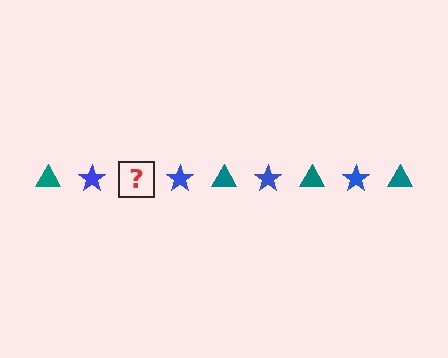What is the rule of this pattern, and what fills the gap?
The rule is that the pattern alternates between teal triangle and blue star. The gap should be filled with a teal triangle.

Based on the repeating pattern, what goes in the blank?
The blank should be a teal triangle.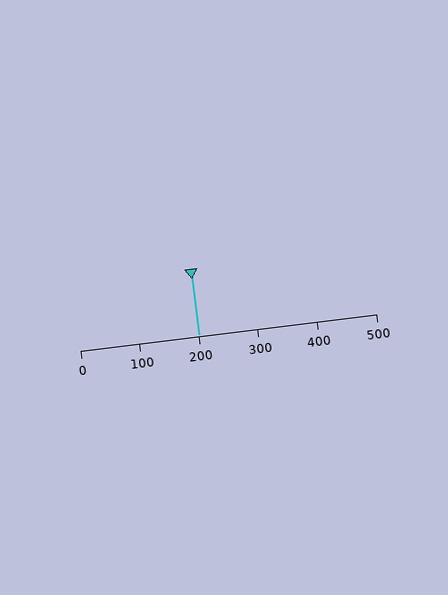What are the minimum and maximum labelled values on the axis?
The axis runs from 0 to 500.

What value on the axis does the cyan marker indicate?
The marker indicates approximately 200.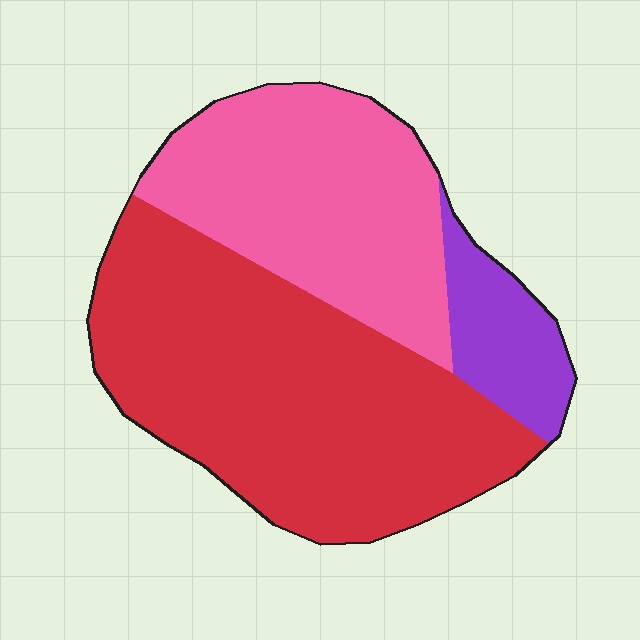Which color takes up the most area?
Red, at roughly 55%.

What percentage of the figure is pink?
Pink takes up between a quarter and a half of the figure.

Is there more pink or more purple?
Pink.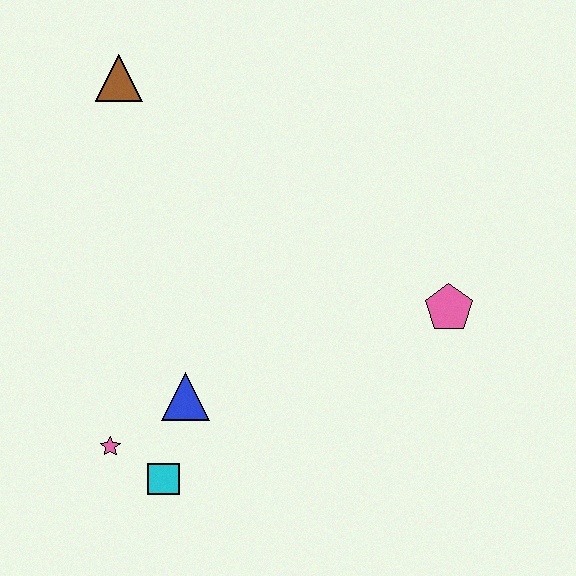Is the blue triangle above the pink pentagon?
No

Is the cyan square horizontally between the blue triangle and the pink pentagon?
No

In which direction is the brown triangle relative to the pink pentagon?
The brown triangle is to the left of the pink pentagon.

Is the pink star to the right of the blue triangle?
No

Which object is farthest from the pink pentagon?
The brown triangle is farthest from the pink pentagon.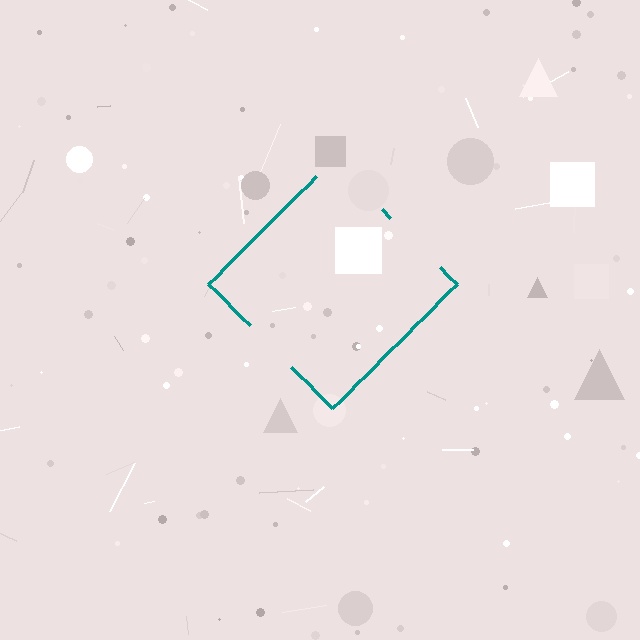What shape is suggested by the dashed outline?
The dashed outline suggests a diamond.